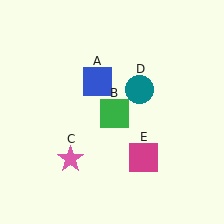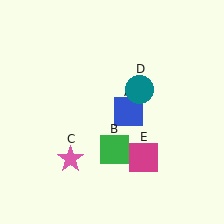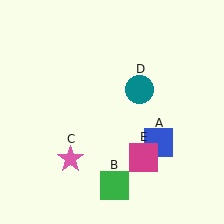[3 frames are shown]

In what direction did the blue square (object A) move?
The blue square (object A) moved down and to the right.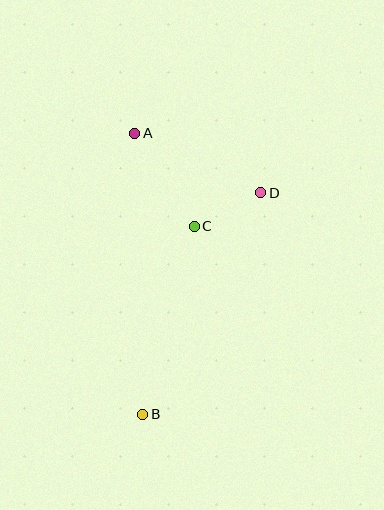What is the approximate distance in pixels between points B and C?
The distance between B and C is approximately 195 pixels.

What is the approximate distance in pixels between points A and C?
The distance between A and C is approximately 110 pixels.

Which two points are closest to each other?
Points C and D are closest to each other.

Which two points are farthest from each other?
Points A and B are farthest from each other.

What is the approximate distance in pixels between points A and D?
The distance between A and D is approximately 139 pixels.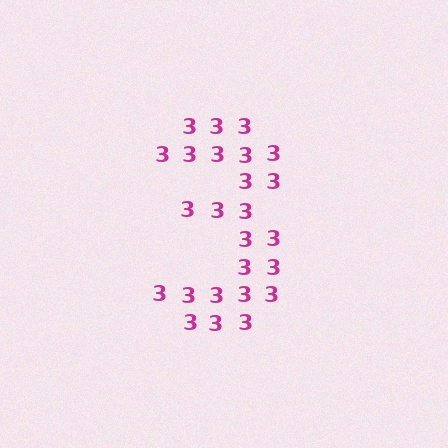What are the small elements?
The small elements are digit 3's.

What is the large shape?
The large shape is the digit 3.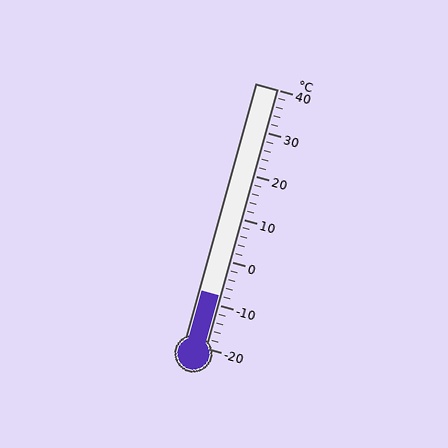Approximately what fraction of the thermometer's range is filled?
The thermometer is filled to approximately 20% of its range.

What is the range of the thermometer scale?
The thermometer scale ranges from -20°C to 40°C.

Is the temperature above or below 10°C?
The temperature is below 10°C.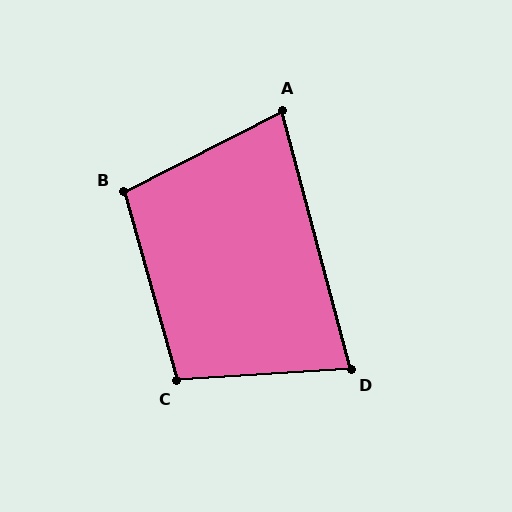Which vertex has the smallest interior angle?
A, at approximately 78 degrees.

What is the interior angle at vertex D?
Approximately 79 degrees (acute).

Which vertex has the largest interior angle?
C, at approximately 102 degrees.